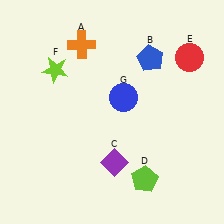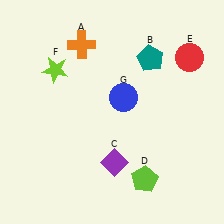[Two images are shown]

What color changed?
The pentagon (B) changed from blue in Image 1 to teal in Image 2.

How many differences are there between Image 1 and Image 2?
There is 1 difference between the two images.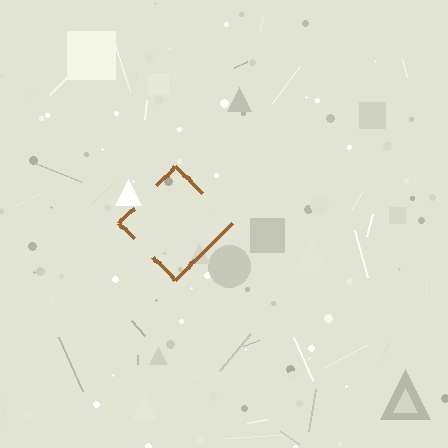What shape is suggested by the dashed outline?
The dashed outline suggests a diamond.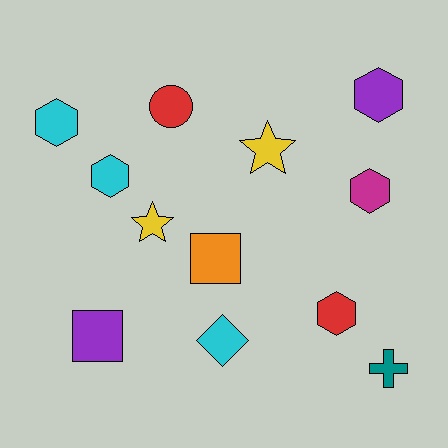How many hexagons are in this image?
There are 5 hexagons.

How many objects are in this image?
There are 12 objects.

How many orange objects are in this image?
There is 1 orange object.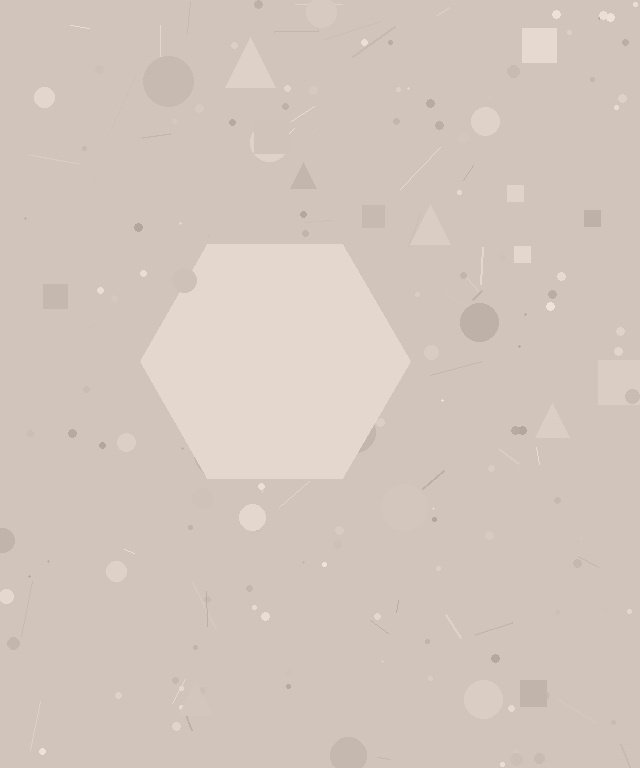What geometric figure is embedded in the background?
A hexagon is embedded in the background.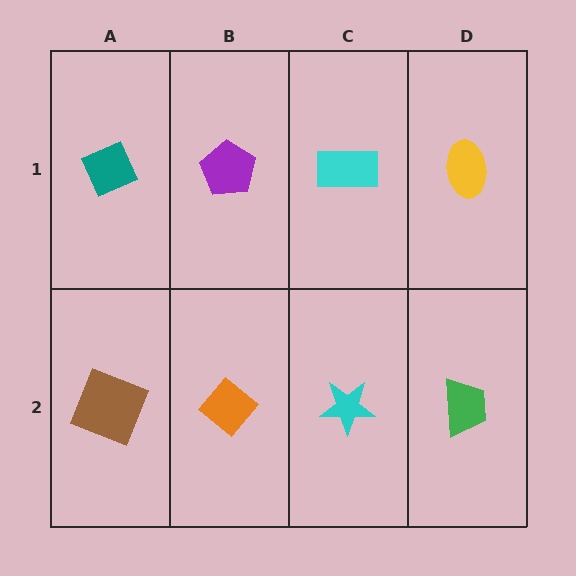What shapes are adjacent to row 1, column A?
A brown square (row 2, column A), a purple pentagon (row 1, column B).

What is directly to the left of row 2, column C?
An orange diamond.